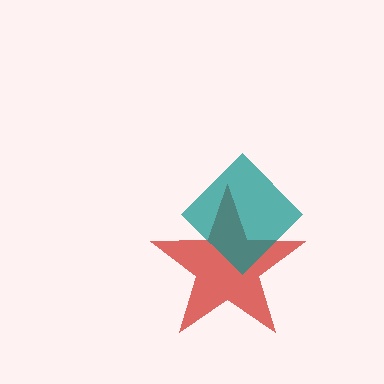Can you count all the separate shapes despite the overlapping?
Yes, there are 2 separate shapes.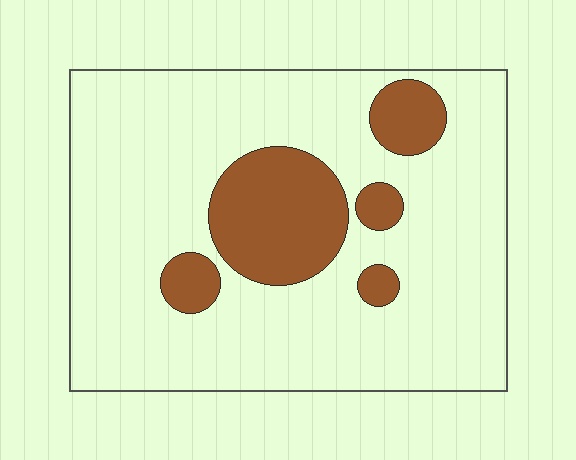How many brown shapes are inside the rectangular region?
5.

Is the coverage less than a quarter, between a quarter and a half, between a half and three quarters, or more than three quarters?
Less than a quarter.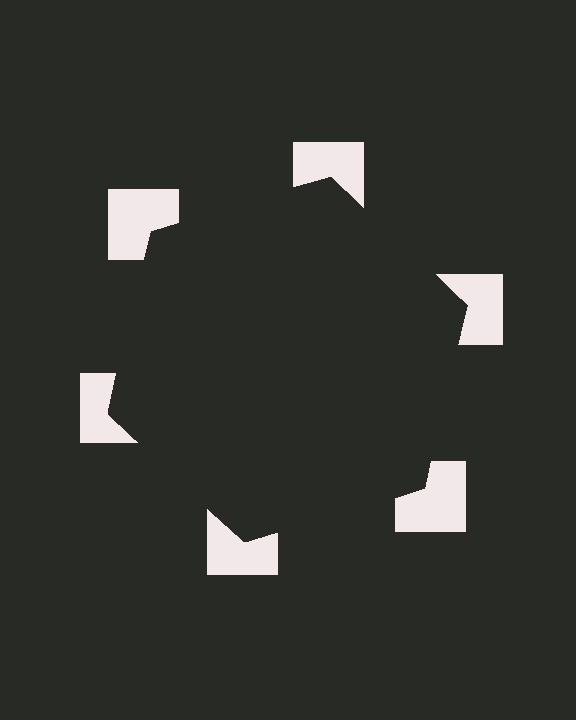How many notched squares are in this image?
There are 6 — one at each vertex of the illusory hexagon.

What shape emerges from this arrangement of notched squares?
An illusory hexagon — its edges are inferred from the aligned wedge cuts in the notched squares, not physically drawn.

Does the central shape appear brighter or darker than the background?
It typically appears slightly darker than the background, even though no actual brightness change is drawn.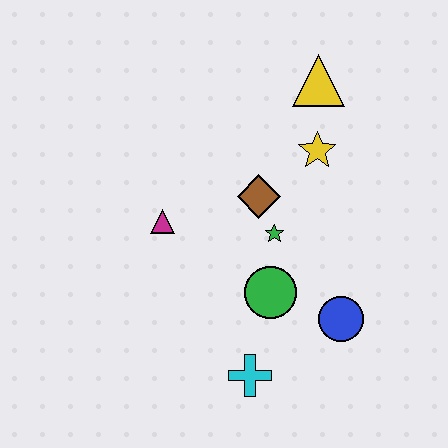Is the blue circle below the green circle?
Yes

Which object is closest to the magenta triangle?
The brown diamond is closest to the magenta triangle.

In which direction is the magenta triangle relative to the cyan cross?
The magenta triangle is above the cyan cross.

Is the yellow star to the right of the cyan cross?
Yes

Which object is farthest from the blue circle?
The yellow triangle is farthest from the blue circle.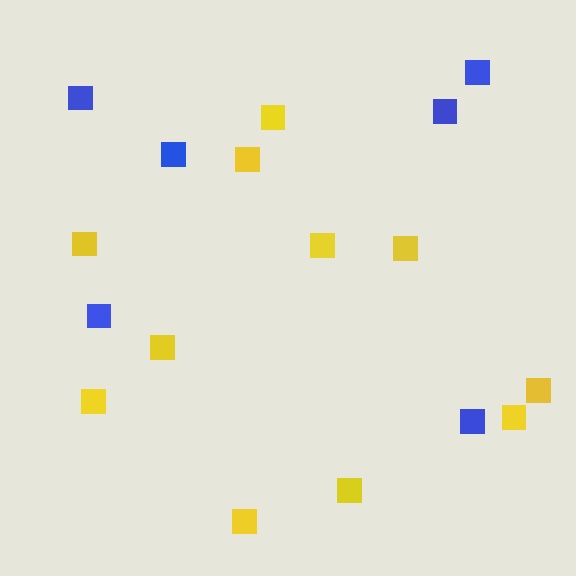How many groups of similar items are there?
There are 2 groups: one group of yellow squares (11) and one group of blue squares (6).